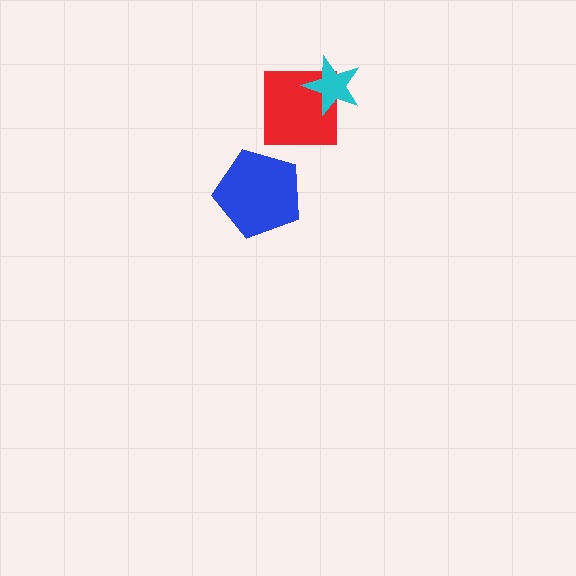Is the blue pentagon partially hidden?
No, no other shape covers it.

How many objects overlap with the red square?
1 object overlaps with the red square.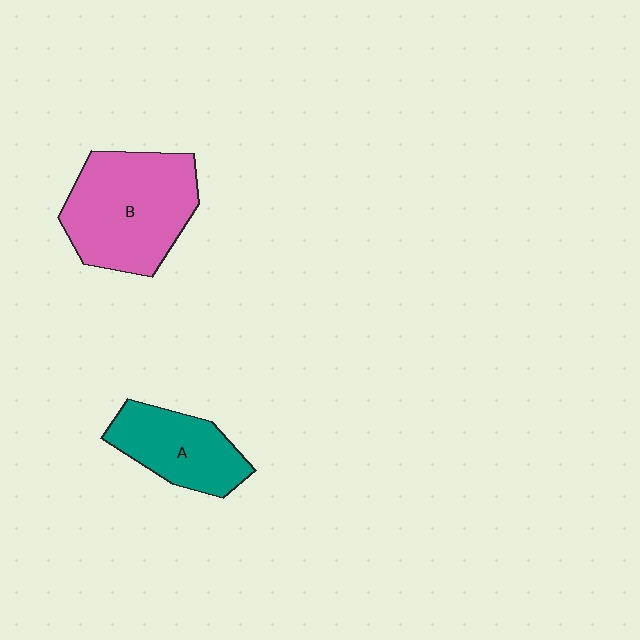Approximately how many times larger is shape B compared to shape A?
Approximately 1.6 times.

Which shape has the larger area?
Shape B (pink).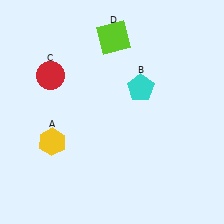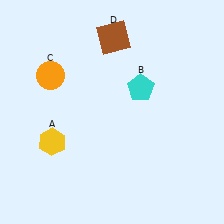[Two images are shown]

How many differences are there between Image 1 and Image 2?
There are 2 differences between the two images.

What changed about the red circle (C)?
In Image 1, C is red. In Image 2, it changed to orange.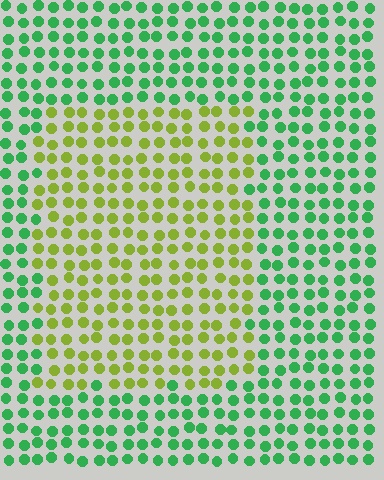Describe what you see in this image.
The image is filled with small green elements in a uniform arrangement. A rectangle-shaped region is visible where the elements are tinted to a slightly different hue, forming a subtle color boundary.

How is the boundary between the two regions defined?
The boundary is defined purely by a slight shift in hue (about 56 degrees). Spacing, size, and orientation are identical on both sides.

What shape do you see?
I see a rectangle.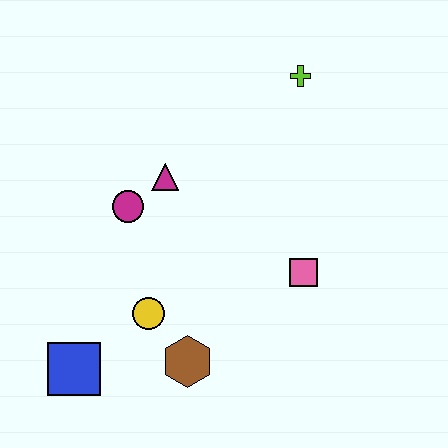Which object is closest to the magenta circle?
The magenta triangle is closest to the magenta circle.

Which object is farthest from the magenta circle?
The lime cross is farthest from the magenta circle.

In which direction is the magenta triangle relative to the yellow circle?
The magenta triangle is above the yellow circle.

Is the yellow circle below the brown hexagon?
No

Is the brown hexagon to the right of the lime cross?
No